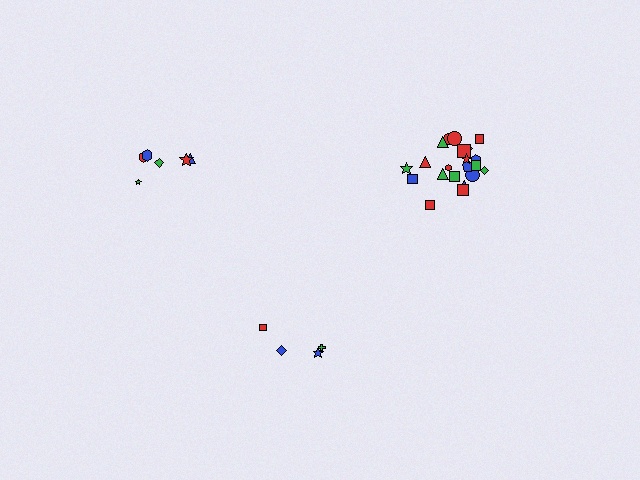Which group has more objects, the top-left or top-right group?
The top-right group.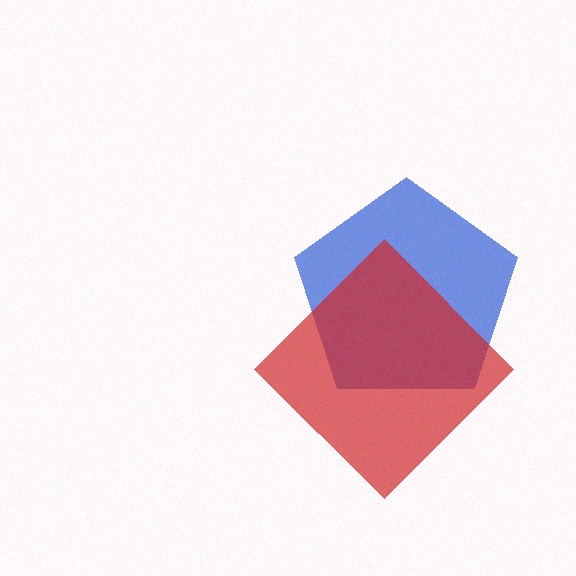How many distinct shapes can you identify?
There are 2 distinct shapes: a blue pentagon, a red diamond.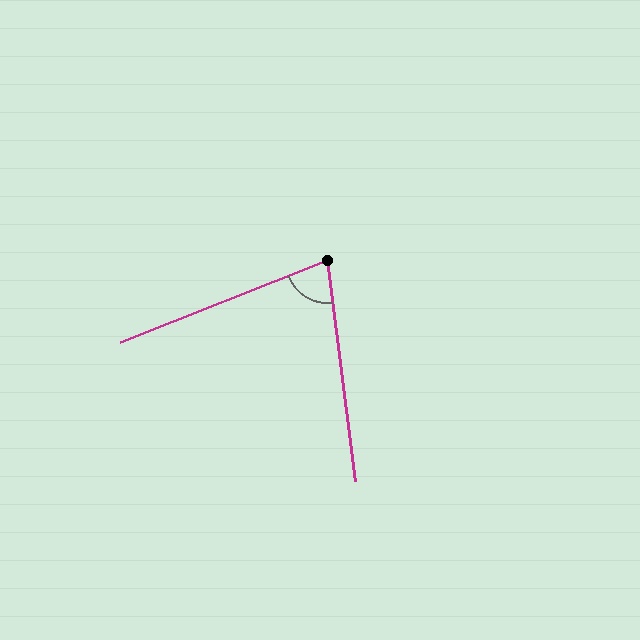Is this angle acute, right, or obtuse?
It is acute.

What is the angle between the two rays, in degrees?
Approximately 76 degrees.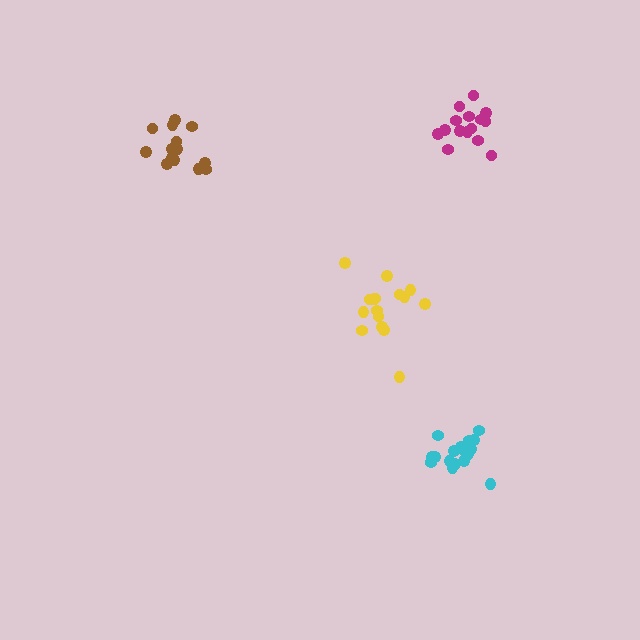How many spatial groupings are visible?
There are 4 spatial groupings.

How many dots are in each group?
Group 1: 18 dots, Group 2: 16 dots, Group 3: 14 dots, Group 4: 15 dots (63 total).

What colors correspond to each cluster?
The clusters are colored: cyan, yellow, brown, magenta.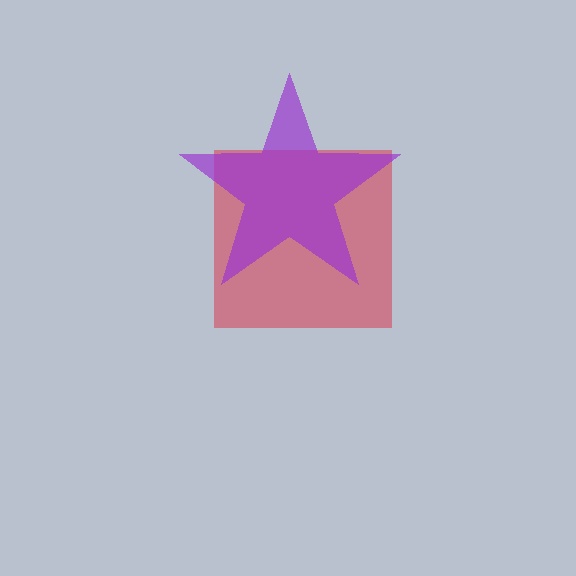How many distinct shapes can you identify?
There are 2 distinct shapes: a red square, a purple star.